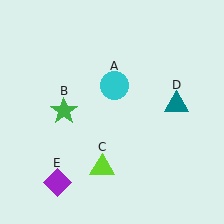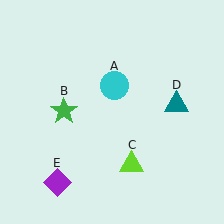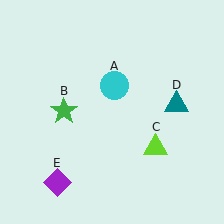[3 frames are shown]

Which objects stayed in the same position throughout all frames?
Cyan circle (object A) and green star (object B) and teal triangle (object D) and purple diamond (object E) remained stationary.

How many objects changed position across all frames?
1 object changed position: lime triangle (object C).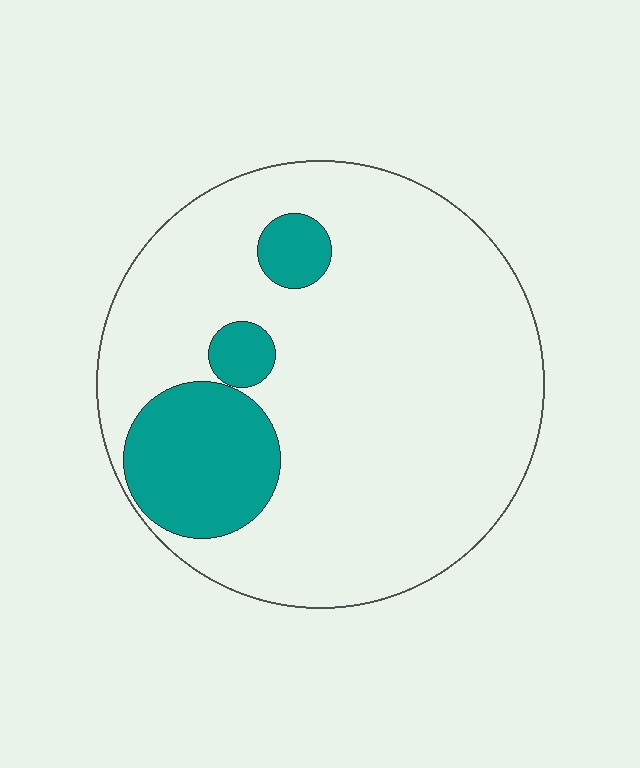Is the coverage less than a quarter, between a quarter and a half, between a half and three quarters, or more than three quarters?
Less than a quarter.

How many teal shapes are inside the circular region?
3.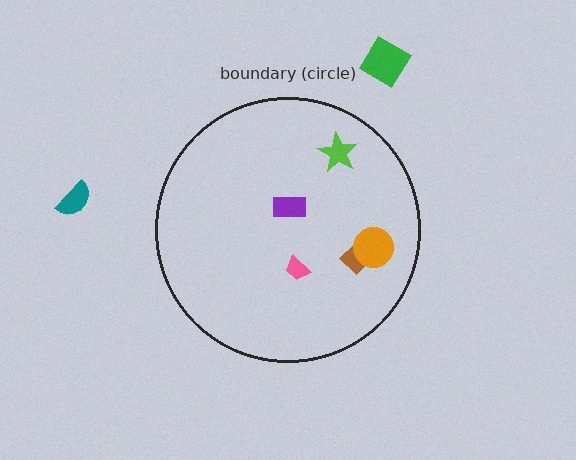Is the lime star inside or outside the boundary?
Inside.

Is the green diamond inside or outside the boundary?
Outside.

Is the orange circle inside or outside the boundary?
Inside.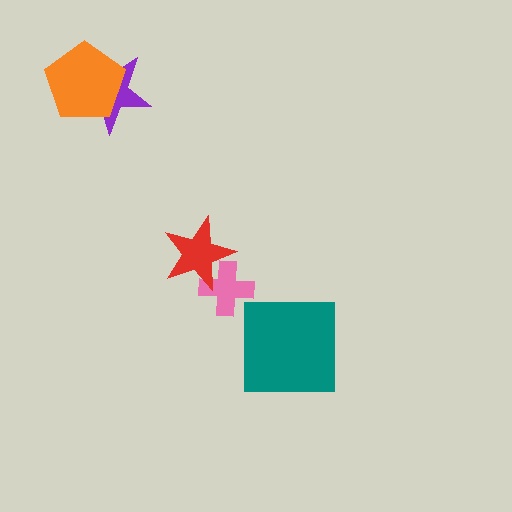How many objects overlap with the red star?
1 object overlaps with the red star.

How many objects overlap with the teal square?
0 objects overlap with the teal square.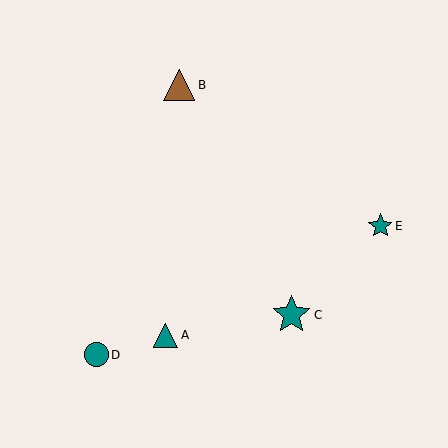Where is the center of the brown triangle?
The center of the brown triangle is at (179, 85).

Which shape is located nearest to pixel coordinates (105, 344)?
The teal circle (labeled D) at (96, 355) is nearest to that location.